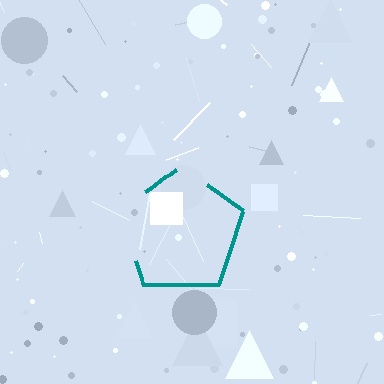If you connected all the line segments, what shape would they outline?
They would outline a pentagon.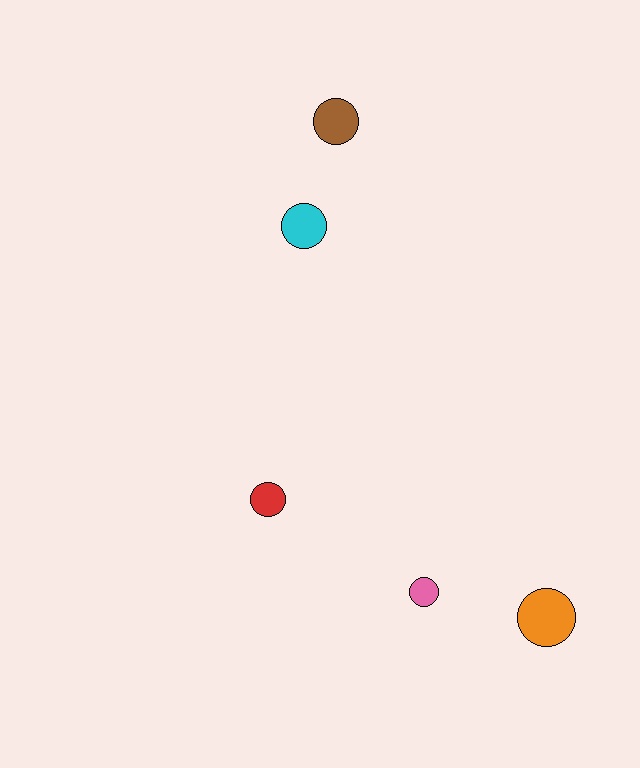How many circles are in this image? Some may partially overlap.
There are 5 circles.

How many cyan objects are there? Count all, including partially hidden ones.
There is 1 cyan object.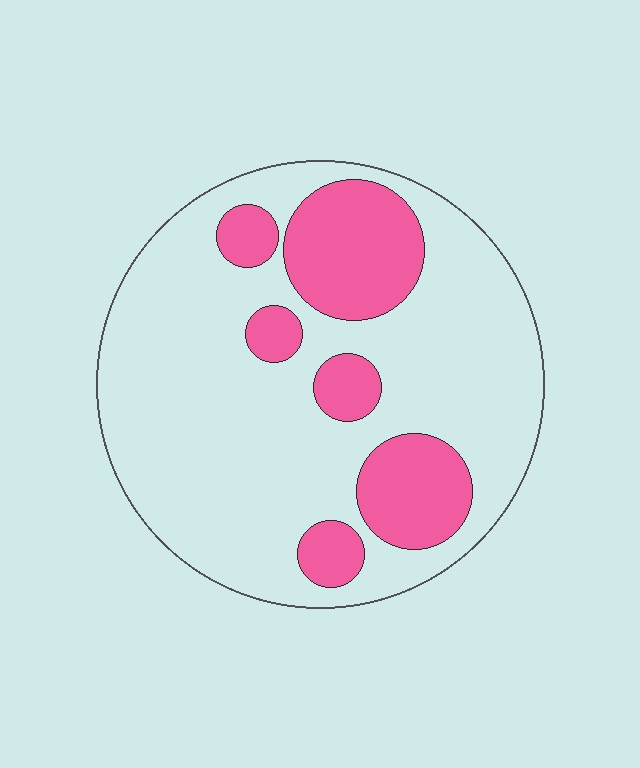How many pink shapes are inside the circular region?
6.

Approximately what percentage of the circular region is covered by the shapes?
Approximately 25%.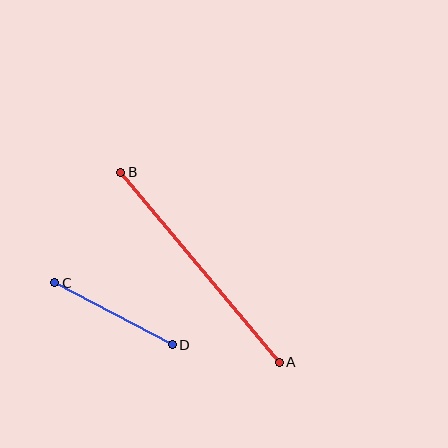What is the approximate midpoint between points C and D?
The midpoint is at approximately (114, 314) pixels.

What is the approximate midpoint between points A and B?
The midpoint is at approximately (200, 267) pixels.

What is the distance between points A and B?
The distance is approximately 247 pixels.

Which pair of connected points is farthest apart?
Points A and B are farthest apart.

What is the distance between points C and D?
The distance is approximately 133 pixels.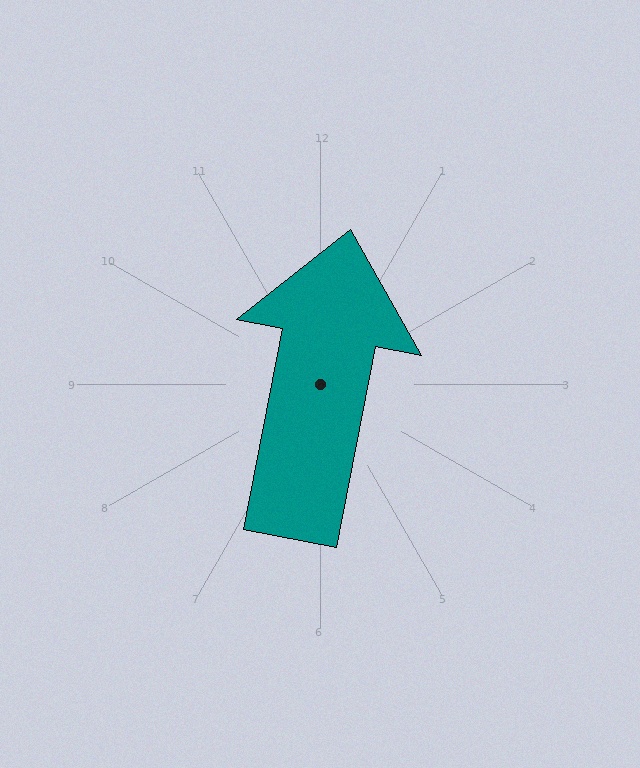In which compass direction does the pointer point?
North.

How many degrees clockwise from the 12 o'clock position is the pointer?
Approximately 11 degrees.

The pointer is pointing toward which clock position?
Roughly 12 o'clock.